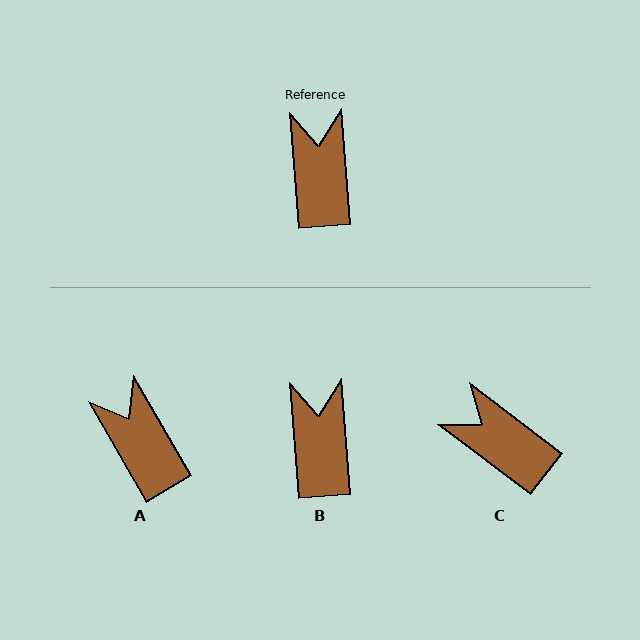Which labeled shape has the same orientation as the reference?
B.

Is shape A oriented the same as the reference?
No, it is off by about 25 degrees.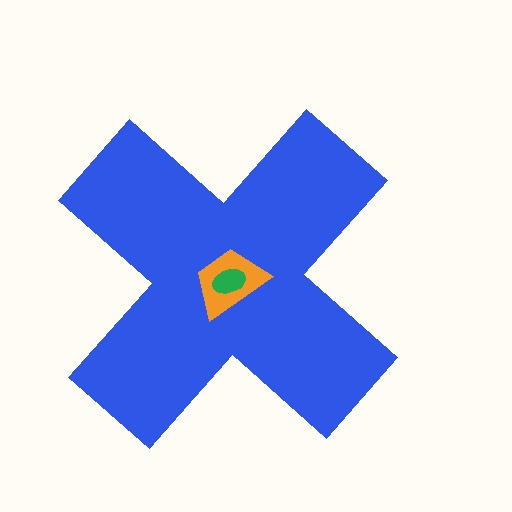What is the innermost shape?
The green ellipse.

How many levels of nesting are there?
3.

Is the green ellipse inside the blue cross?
Yes.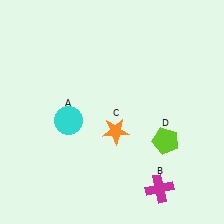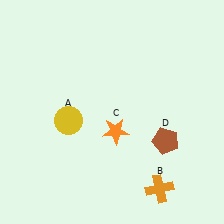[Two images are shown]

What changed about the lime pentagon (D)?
In Image 1, D is lime. In Image 2, it changed to brown.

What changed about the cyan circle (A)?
In Image 1, A is cyan. In Image 2, it changed to yellow.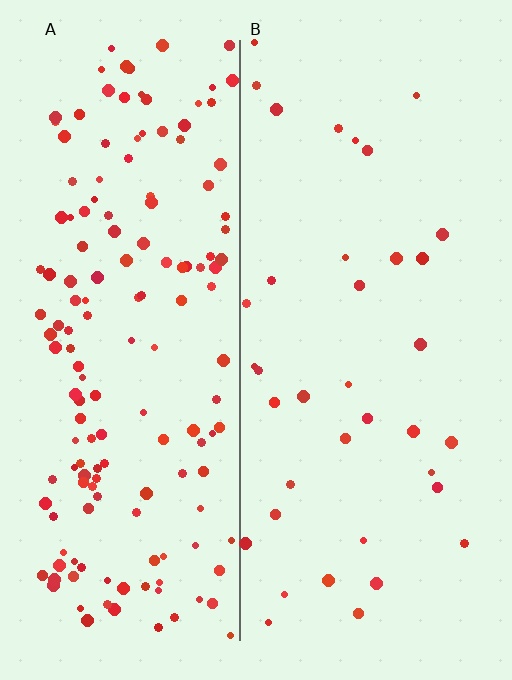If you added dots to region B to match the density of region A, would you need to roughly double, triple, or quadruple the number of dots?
Approximately quadruple.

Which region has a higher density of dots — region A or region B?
A (the left).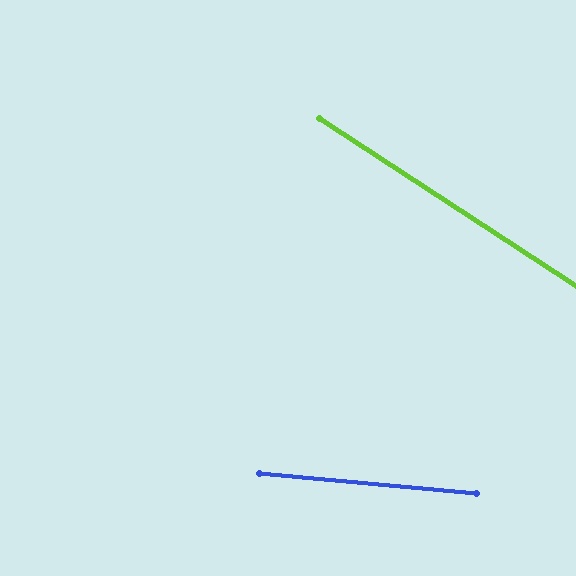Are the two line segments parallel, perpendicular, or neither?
Neither parallel nor perpendicular — they differ by about 28°.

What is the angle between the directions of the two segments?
Approximately 28 degrees.